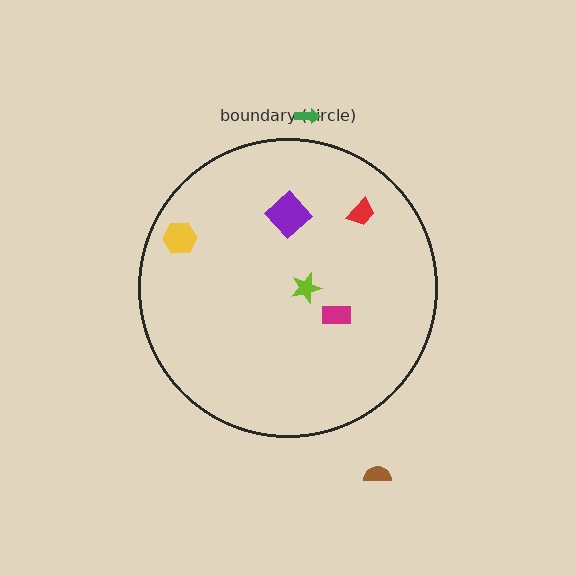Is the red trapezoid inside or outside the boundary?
Inside.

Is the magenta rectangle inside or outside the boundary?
Inside.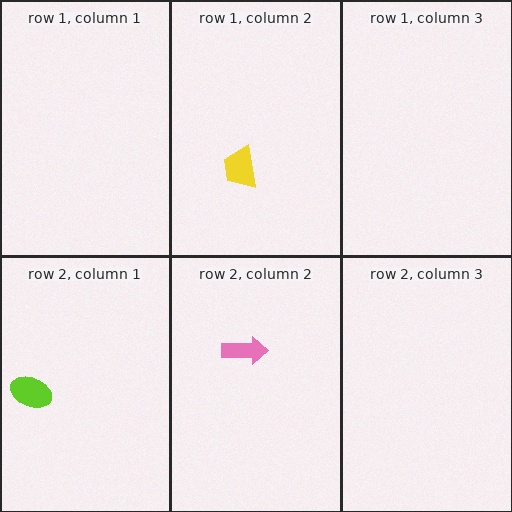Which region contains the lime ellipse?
The row 2, column 1 region.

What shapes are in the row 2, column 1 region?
The lime ellipse.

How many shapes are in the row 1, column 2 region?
1.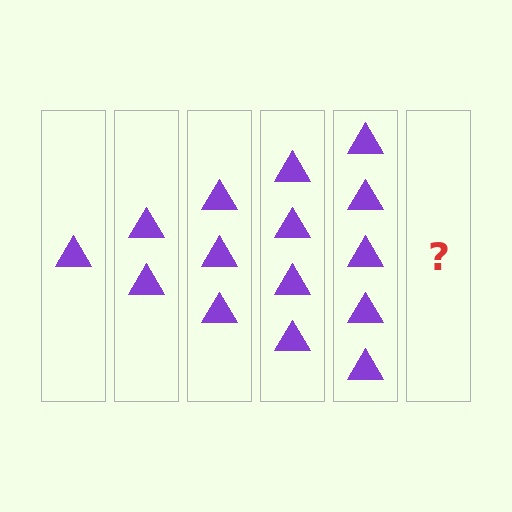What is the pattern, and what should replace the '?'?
The pattern is that each step adds one more triangle. The '?' should be 6 triangles.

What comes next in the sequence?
The next element should be 6 triangles.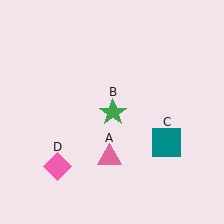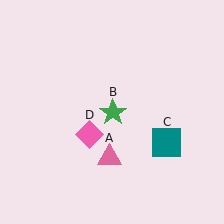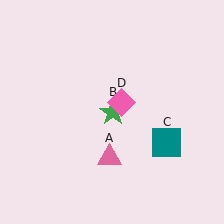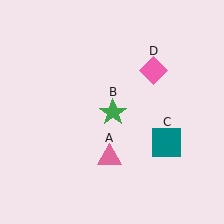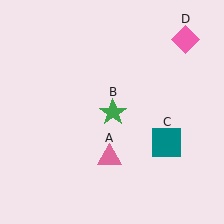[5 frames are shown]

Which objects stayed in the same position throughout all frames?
Pink triangle (object A) and green star (object B) and teal square (object C) remained stationary.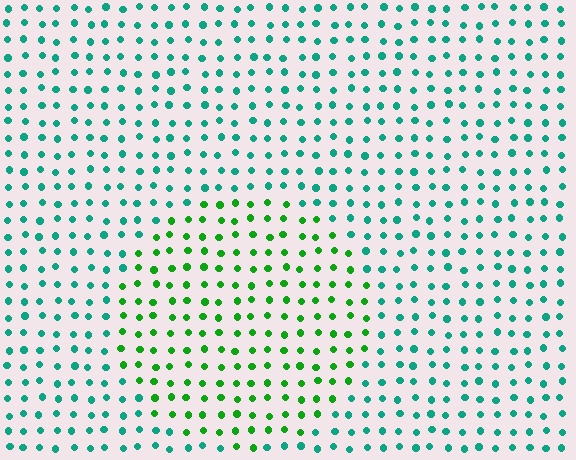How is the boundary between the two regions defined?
The boundary is defined purely by a slight shift in hue (about 44 degrees). Spacing, size, and orientation are identical on both sides.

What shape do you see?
I see a circle.